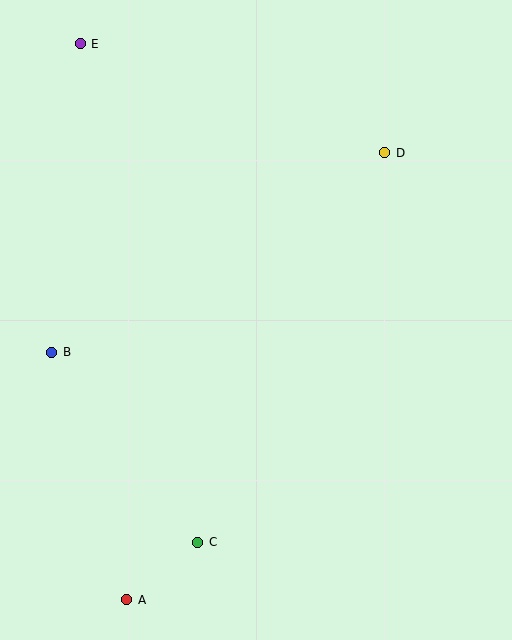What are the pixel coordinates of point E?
Point E is at (80, 44).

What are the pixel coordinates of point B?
Point B is at (52, 352).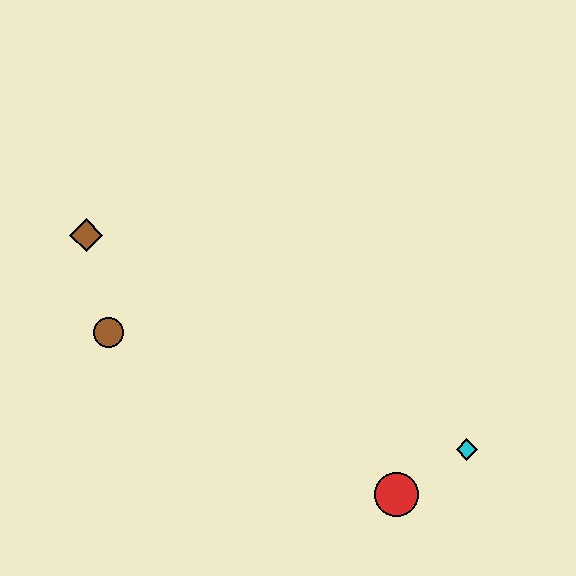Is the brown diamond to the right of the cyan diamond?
No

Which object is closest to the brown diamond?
The brown circle is closest to the brown diamond.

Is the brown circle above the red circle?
Yes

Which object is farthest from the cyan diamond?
The brown diamond is farthest from the cyan diamond.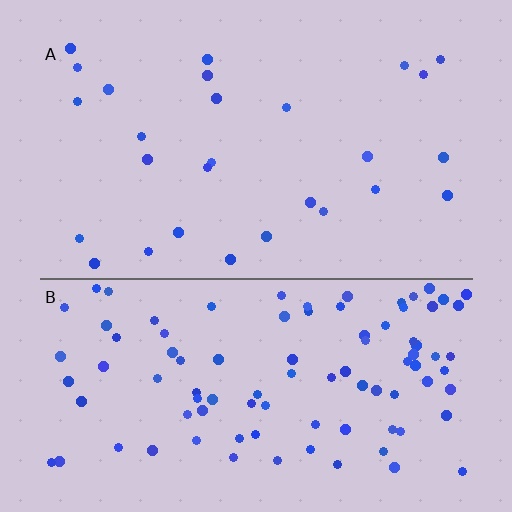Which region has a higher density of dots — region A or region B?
B (the bottom).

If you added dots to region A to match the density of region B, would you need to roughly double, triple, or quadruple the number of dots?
Approximately quadruple.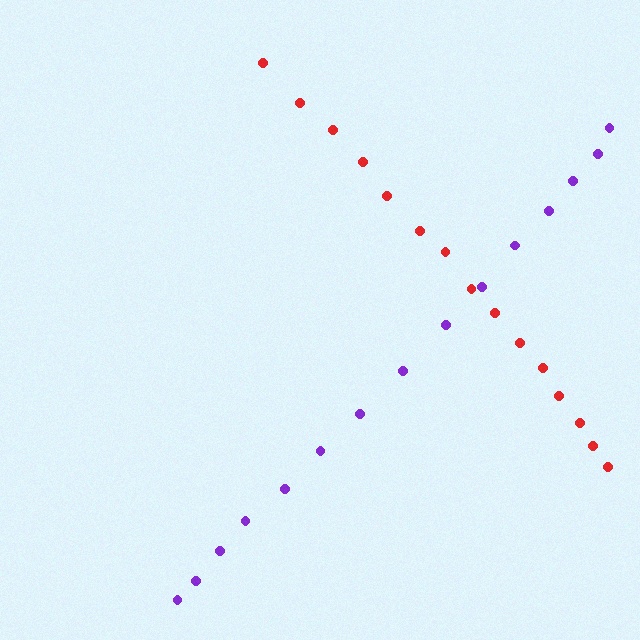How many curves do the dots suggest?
There are 2 distinct paths.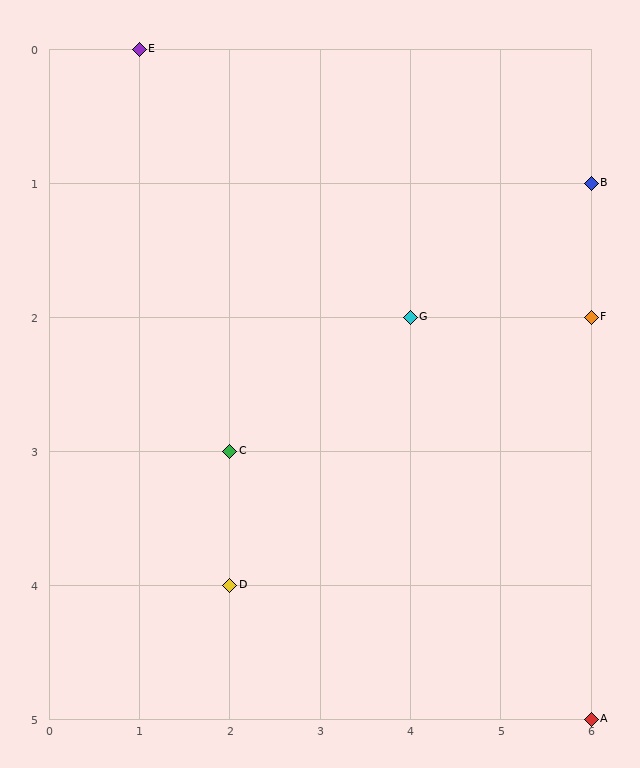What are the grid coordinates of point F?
Point F is at grid coordinates (6, 2).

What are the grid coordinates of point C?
Point C is at grid coordinates (2, 3).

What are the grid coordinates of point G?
Point G is at grid coordinates (4, 2).